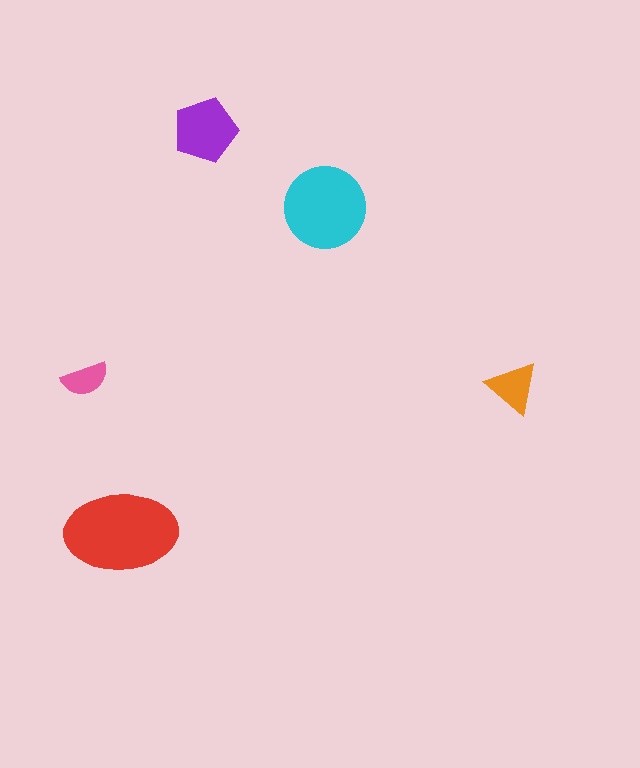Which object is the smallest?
The pink semicircle.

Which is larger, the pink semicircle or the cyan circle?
The cyan circle.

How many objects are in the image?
There are 5 objects in the image.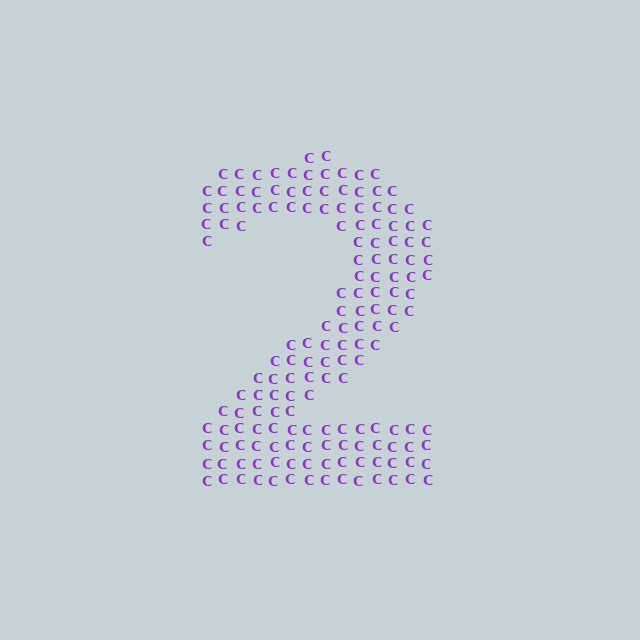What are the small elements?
The small elements are letter C's.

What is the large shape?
The large shape is the digit 2.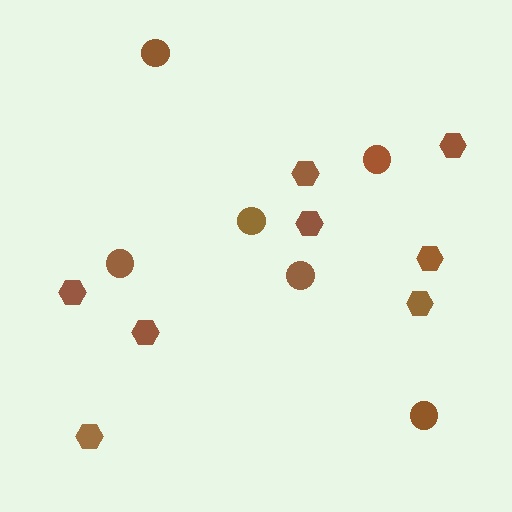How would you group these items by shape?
There are 2 groups: one group of hexagons (8) and one group of circles (6).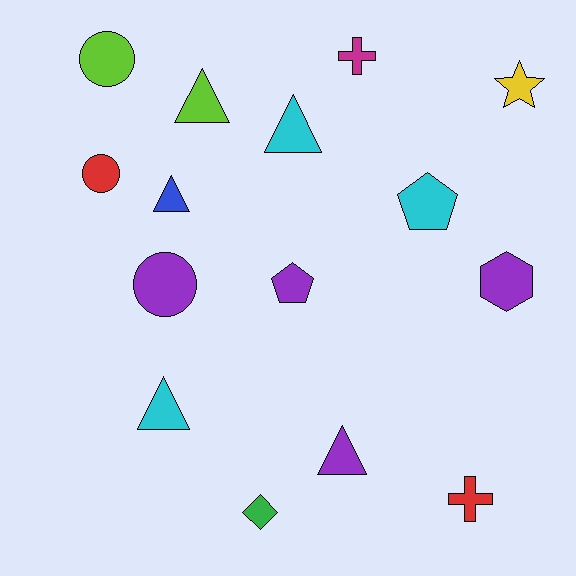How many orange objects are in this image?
There are no orange objects.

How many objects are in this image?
There are 15 objects.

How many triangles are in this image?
There are 5 triangles.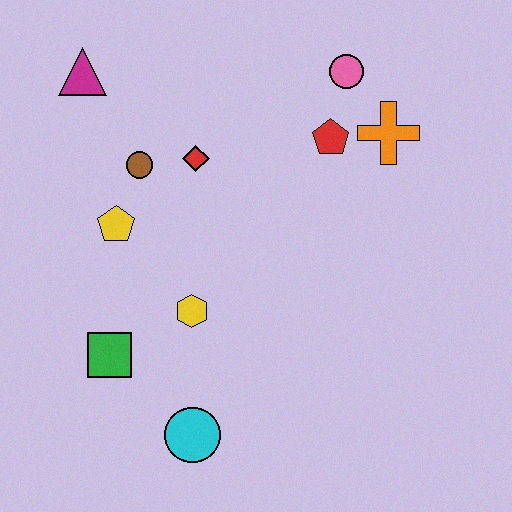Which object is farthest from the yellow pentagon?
The orange cross is farthest from the yellow pentagon.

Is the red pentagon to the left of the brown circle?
No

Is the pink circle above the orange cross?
Yes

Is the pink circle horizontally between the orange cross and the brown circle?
Yes